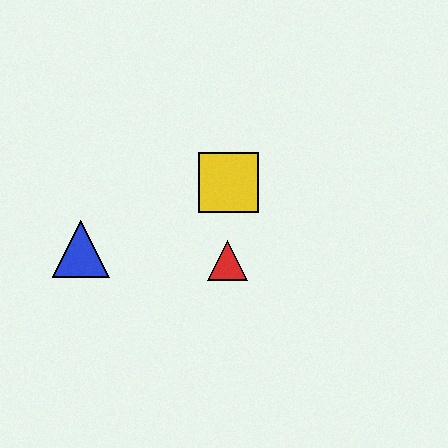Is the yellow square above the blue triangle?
Yes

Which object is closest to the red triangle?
The yellow square is closest to the red triangle.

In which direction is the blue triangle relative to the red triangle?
The blue triangle is to the left of the red triangle.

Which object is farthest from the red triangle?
The blue triangle is farthest from the red triangle.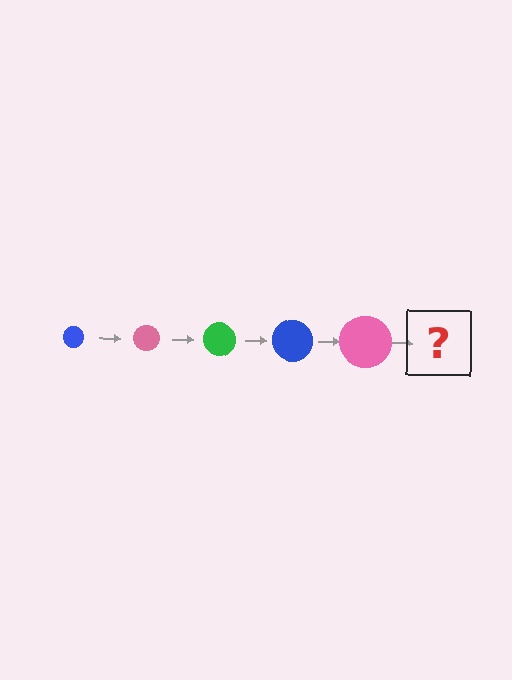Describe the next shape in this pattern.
It should be a green circle, larger than the previous one.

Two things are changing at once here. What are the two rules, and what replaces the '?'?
The two rules are that the circle grows larger each step and the color cycles through blue, pink, and green. The '?' should be a green circle, larger than the previous one.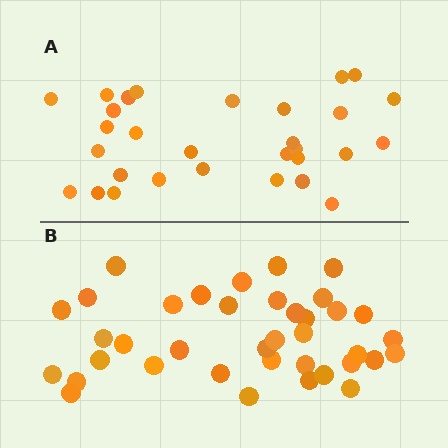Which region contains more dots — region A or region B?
Region B (the bottom region) has more dots.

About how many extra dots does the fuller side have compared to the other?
Region B has roughly 8 or so more dots than region A.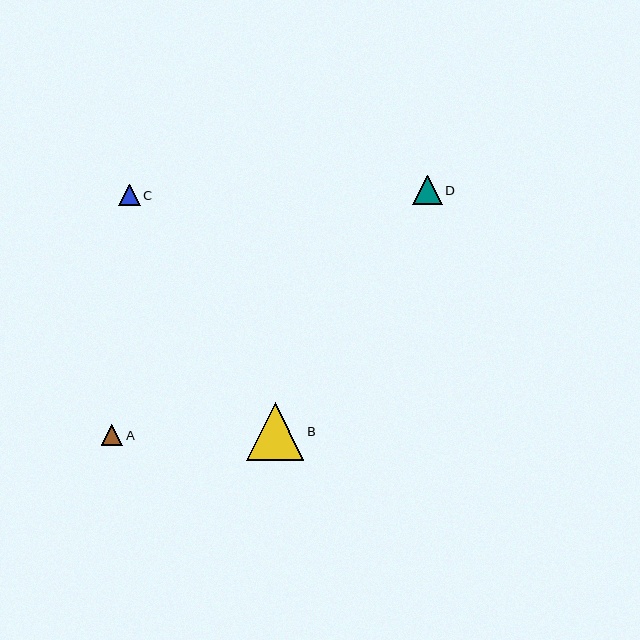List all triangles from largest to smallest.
From largest to smallest: B, D, A, C.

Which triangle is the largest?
Triangle B is the largest with a size of approximately 58 pixels.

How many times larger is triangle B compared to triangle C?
Triangle B is approximately 2.7 times the size of triangle C.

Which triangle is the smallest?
Triangle C is the smallest with a size of approximately 22 pixels.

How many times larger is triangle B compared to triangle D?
Triangle B is approximately 2.0 times the size of triangle D.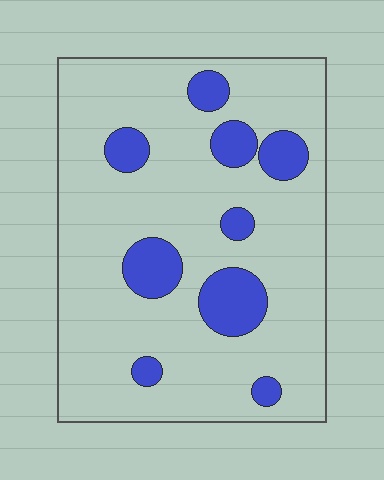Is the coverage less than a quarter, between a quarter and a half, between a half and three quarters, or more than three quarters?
Less than a quarter.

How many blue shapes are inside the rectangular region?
9.